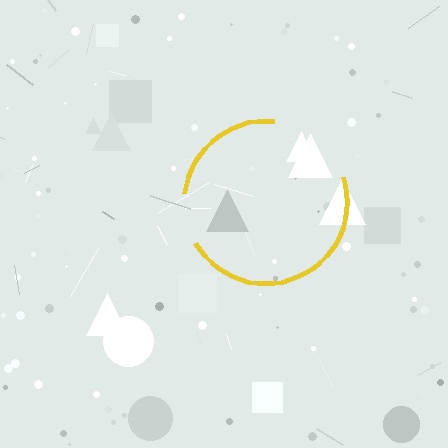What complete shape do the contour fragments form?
The contour fragments form a circle.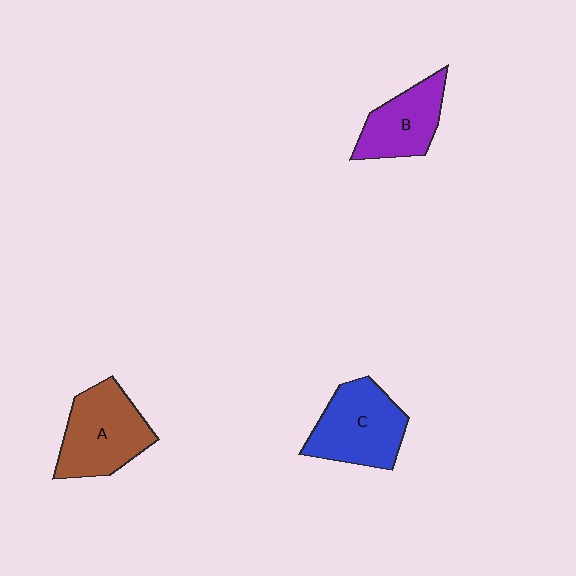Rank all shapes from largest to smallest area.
From largest to smallest: A (brown), C (blue), B (purple).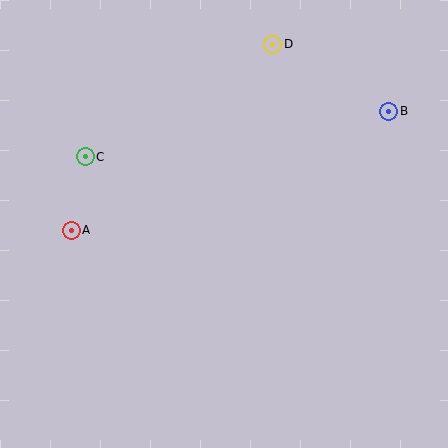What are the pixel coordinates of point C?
Point C is at (85, 157).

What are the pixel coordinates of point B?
Point B is at (389, 111).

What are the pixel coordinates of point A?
Point A is at (71, 230).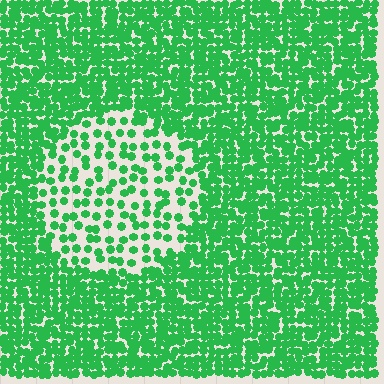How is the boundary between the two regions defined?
The boundary is defined by a change in element density (approximately 2.5x ratio). All elements are the same color, size, and shape.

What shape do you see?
I see a circle.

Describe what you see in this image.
The image contains small green elements arranged at two different densities. A circle-shaped region is visible where the elements are less densely packed than the surrounding area.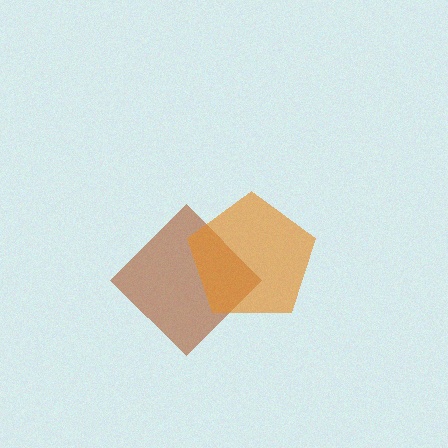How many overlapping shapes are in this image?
There are 2 overlapping shapes in the image.